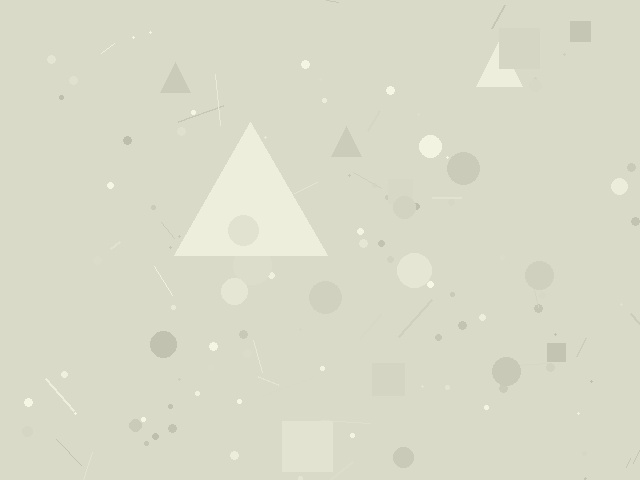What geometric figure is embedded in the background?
A triangle is embedded in the background.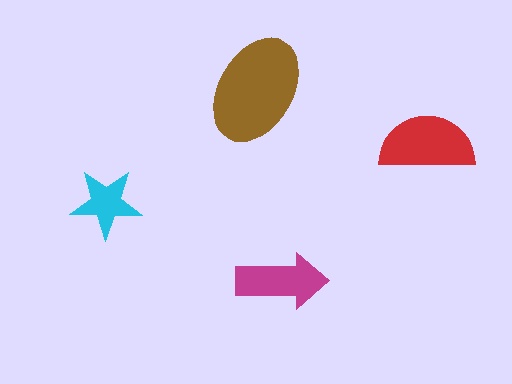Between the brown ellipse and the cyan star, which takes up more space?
The brown ellipse.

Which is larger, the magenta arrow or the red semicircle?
The red semicircle.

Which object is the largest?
The brown ellipse.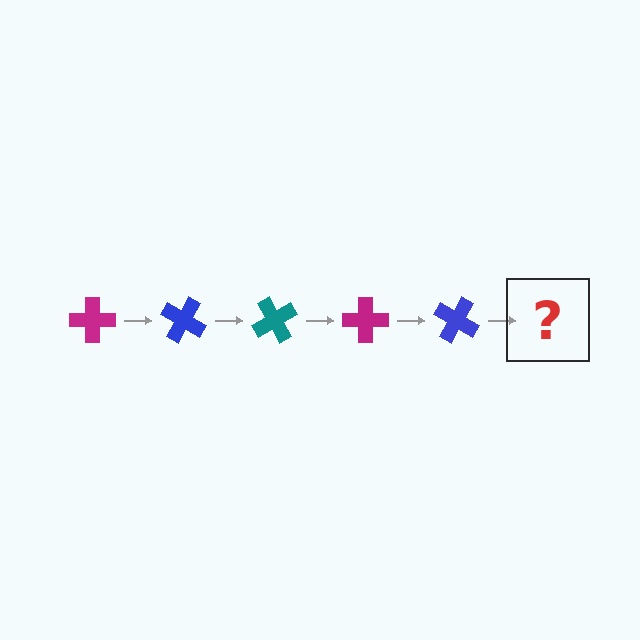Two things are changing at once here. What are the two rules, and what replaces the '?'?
The two rules are that it rotates 30 degrees each step and the color cycles through magenta, blue, and teal. The '?' should be a teal cross, rotated 150 degrees from the start.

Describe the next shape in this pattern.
It should be a teal cross, rotated 150 degrees from the start.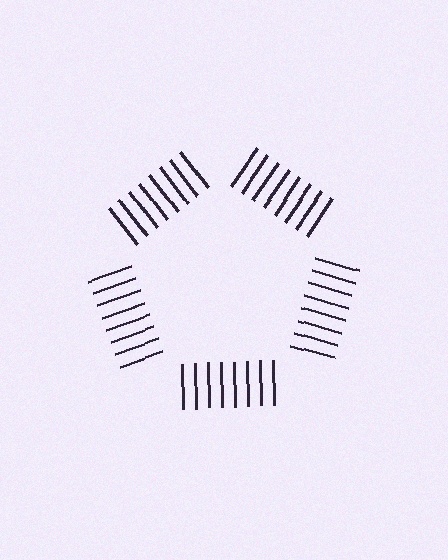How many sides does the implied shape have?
5 sides — the line-ends trace a pentagon.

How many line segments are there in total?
40 — 8 along each of the 5 edges.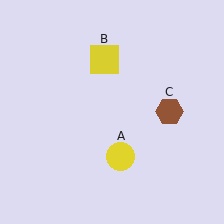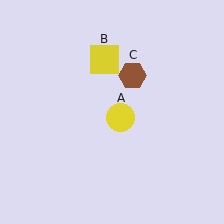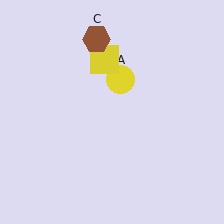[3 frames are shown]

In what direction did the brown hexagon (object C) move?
The brown hexagon (object C) moved up and to the left.